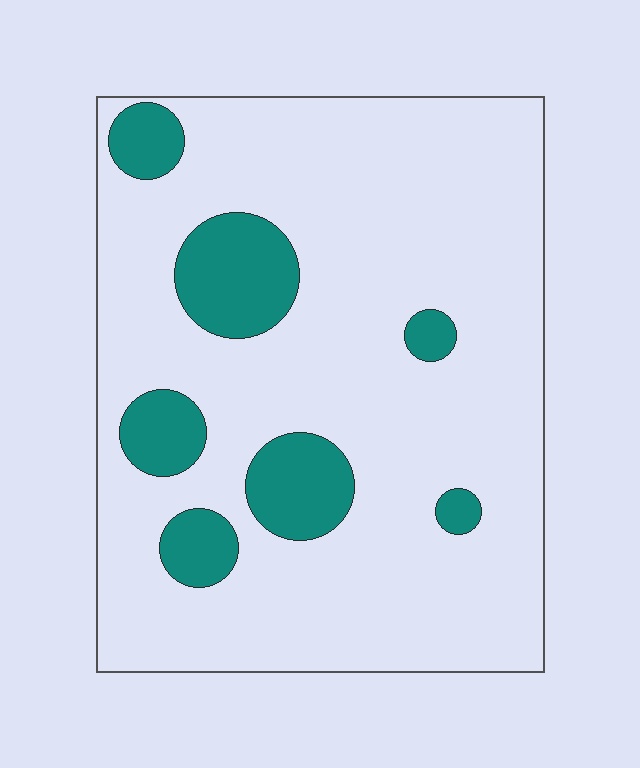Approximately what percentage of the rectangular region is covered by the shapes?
Approximately 15%.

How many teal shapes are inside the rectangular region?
7.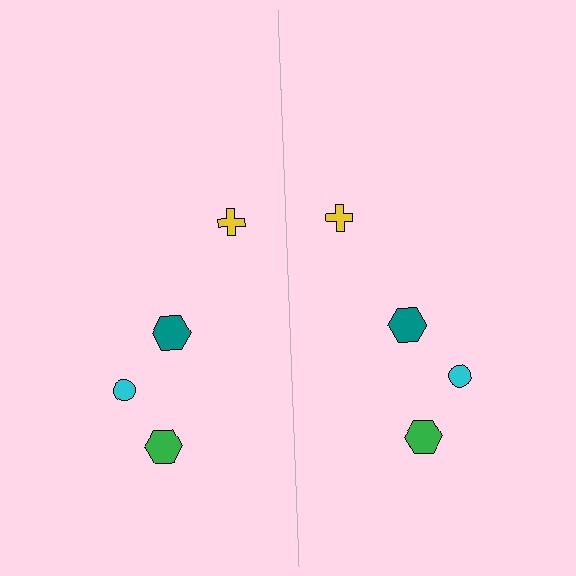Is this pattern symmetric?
Yes, this pattern has bilateral (reflection) symmetry.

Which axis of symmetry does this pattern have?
The pattern has a vertical axis of symmetry running through the center of the image.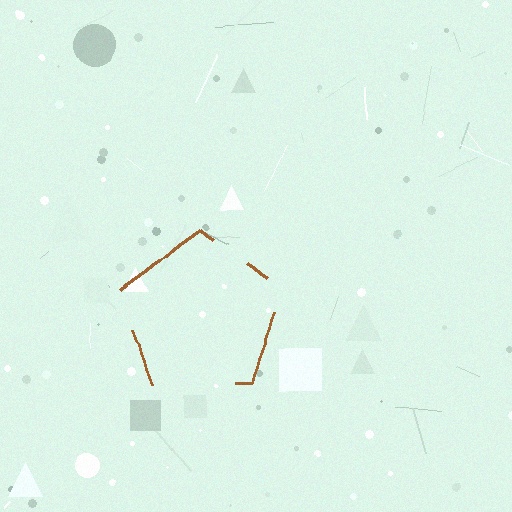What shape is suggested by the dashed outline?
The dashed outline suggests a pentagon.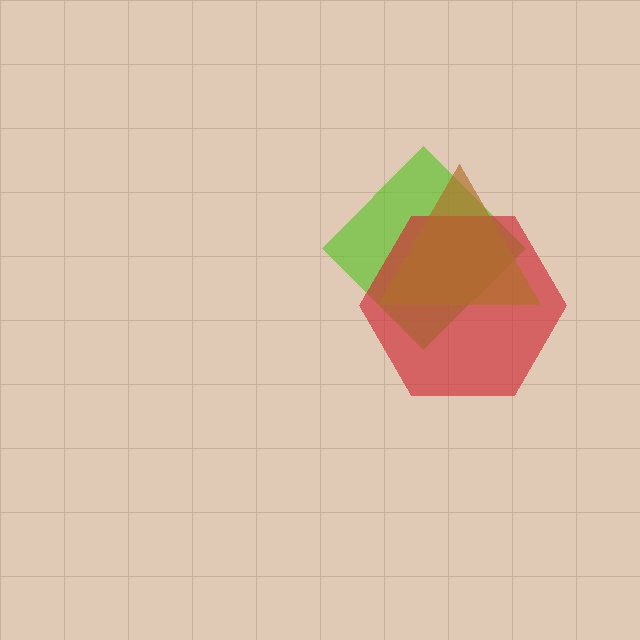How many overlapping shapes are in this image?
There are 3 overlapping shapes in the image.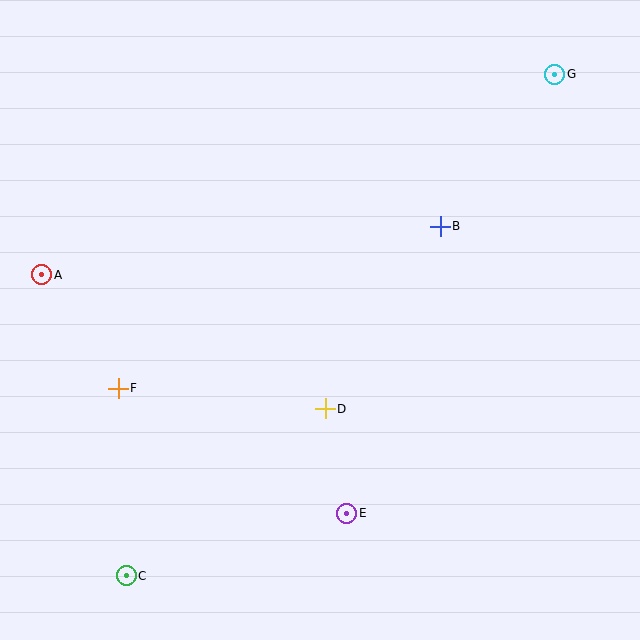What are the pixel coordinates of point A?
Point A is at (42, 275).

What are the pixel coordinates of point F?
Point F is at (118, 388).